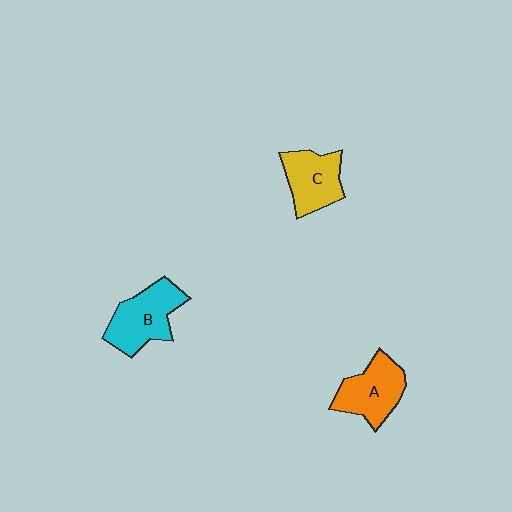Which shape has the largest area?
Shape B (cyan).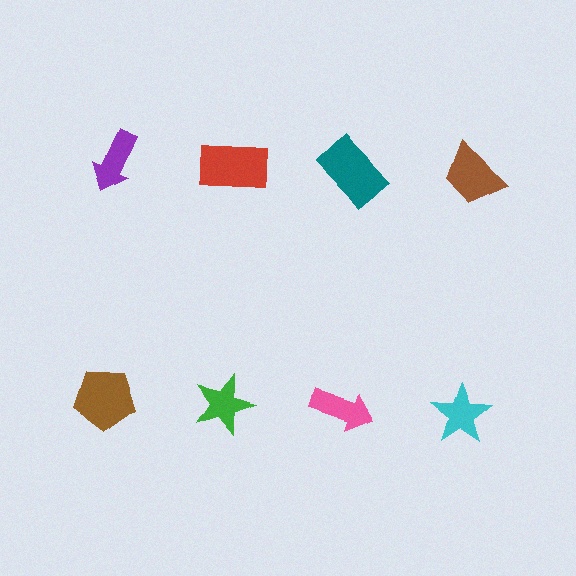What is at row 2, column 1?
A brown pentagon.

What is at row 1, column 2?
A red rectangle.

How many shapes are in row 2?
4 shapes.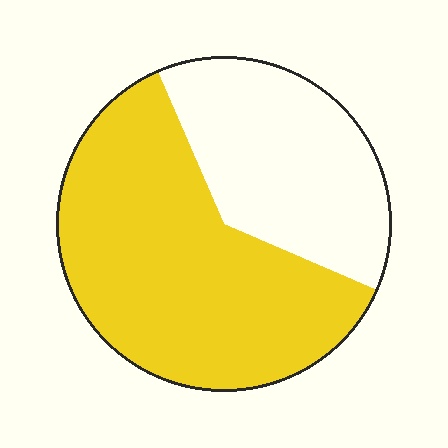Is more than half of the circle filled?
Yes.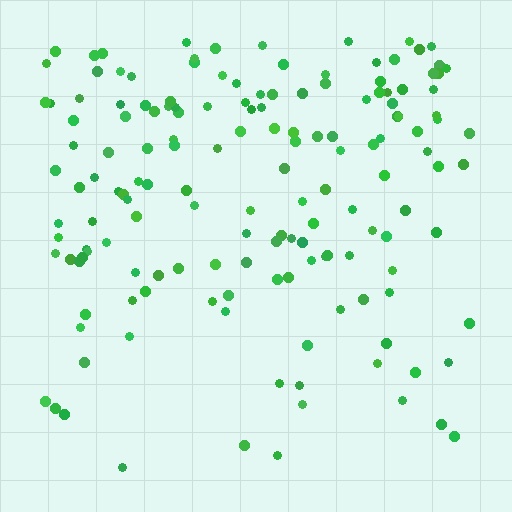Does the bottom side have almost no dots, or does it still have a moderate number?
Still a moderate number, just noticeably fewer than the top.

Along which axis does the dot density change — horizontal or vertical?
Vertical.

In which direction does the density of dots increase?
From bottom to top, with the top side densest.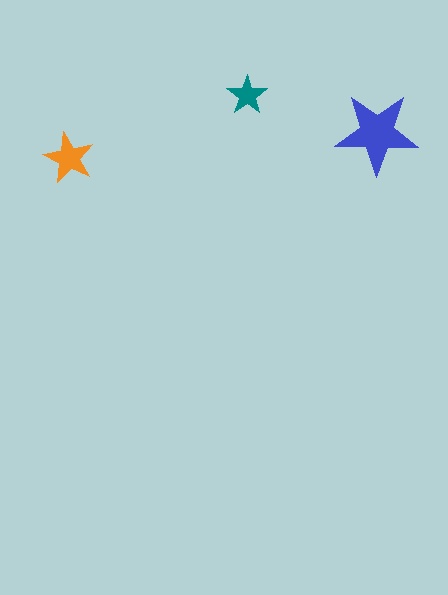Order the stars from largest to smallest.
the blue one, the orange one, the teal one.